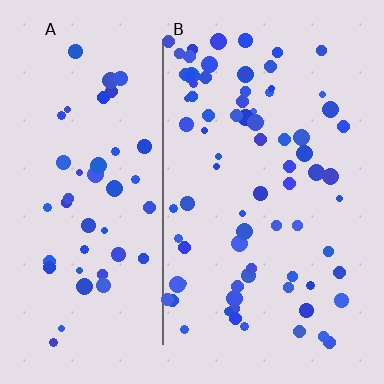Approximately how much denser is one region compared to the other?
Approximately 1.6× — region B over region A.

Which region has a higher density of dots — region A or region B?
B (the right).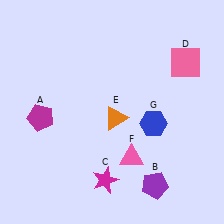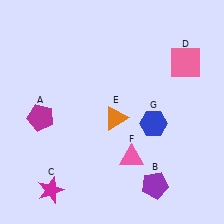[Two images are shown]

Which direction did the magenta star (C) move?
The magenta star (C) moved left.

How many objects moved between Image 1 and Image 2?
1 object moved between the two images.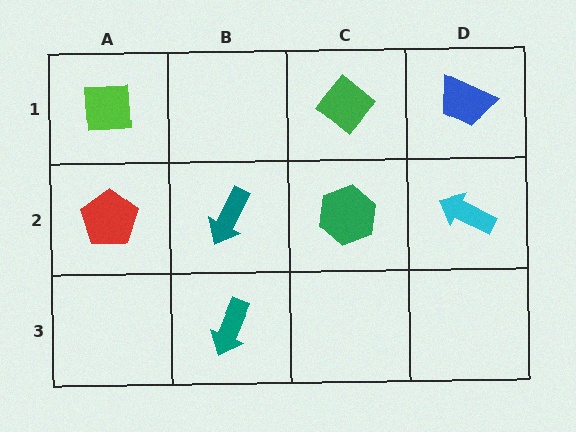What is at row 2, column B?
A teal arrow.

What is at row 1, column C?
A green diamond.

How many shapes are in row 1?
3 shapes.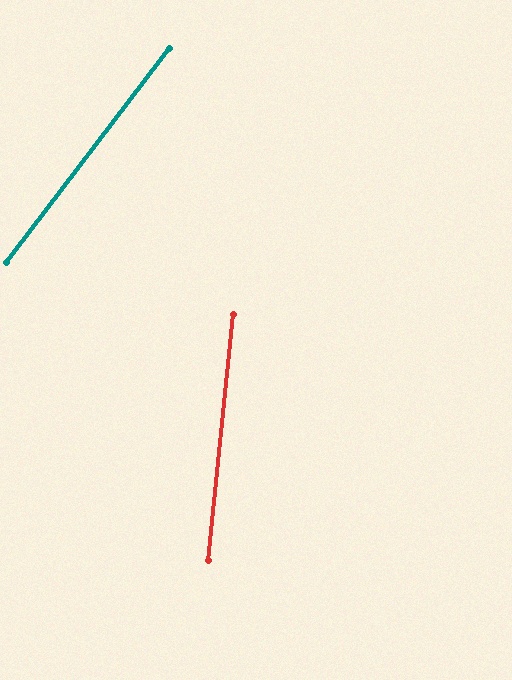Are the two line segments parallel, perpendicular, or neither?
Neither parallel nor perpendicular — they differ by about 32°.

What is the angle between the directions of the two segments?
Approximately 32 degrees.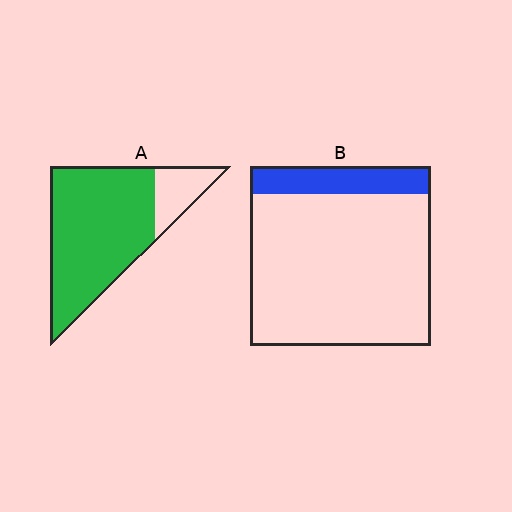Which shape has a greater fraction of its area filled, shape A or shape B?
Shape A.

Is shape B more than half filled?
No.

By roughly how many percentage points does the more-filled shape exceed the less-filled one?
By roughly 65 percentage points (A over B).